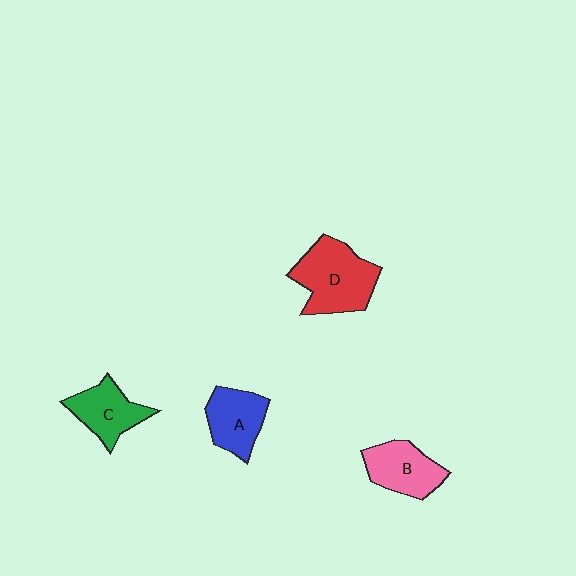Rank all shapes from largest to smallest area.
From largest to smallest: D (red), B (pink), A (blue), C (green).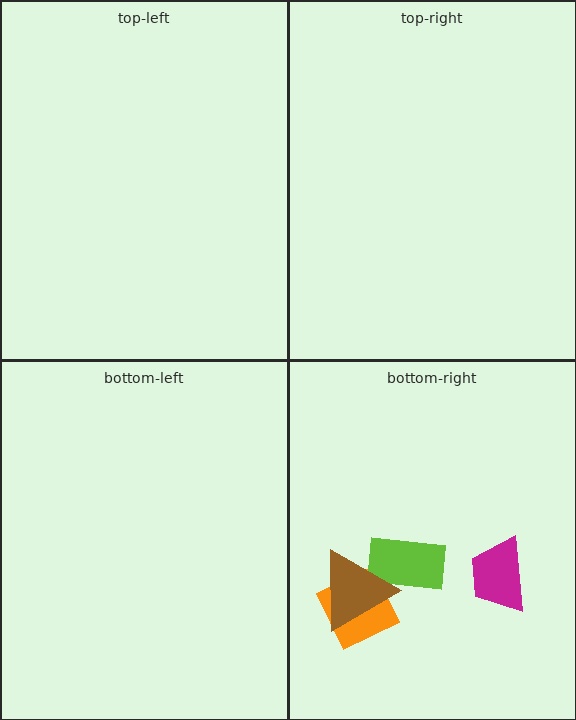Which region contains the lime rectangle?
The bottom-right region.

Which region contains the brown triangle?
The bottom-right region.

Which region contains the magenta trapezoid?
The bottom-right region.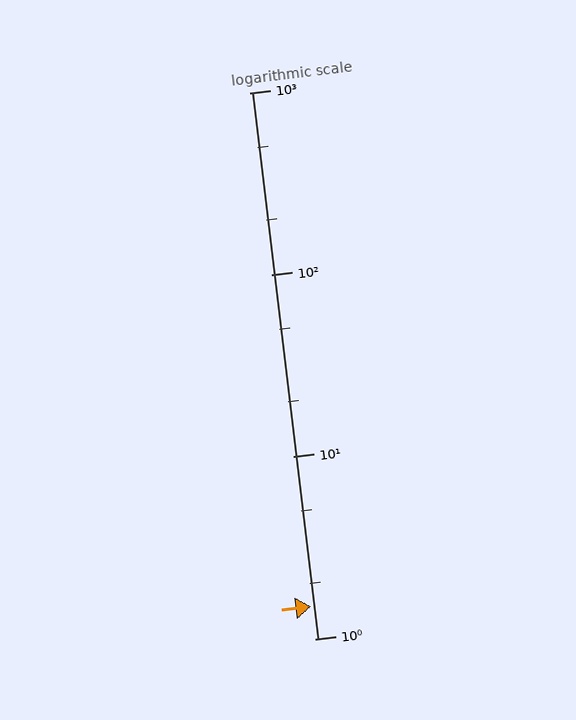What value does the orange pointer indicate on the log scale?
The pointer indicates approximately 1.5.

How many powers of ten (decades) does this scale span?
The scale spans 3 decades, from 1 to 1000.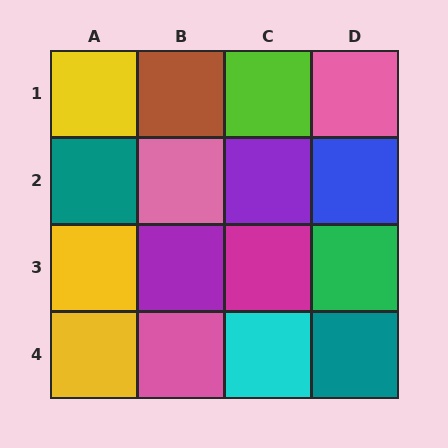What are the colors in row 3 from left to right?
Yellow, purple, magenta, green.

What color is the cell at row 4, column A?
Yellow.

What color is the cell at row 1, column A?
Yellow.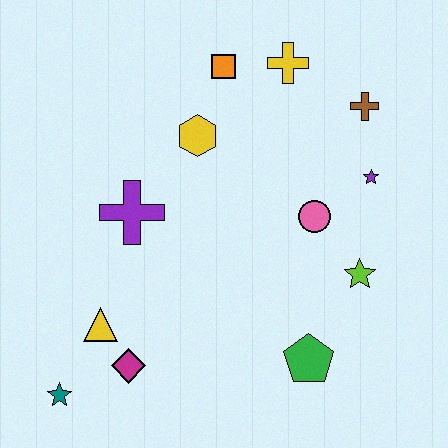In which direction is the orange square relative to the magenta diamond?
The orange square is above the magenta diamond.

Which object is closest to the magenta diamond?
The yellow triangle is closest to the magenta diamond.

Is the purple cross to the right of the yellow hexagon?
No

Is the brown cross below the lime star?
No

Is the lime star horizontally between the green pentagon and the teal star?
No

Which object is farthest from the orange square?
The teal star is farthest from the orange square.